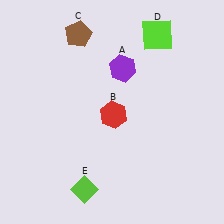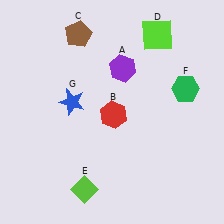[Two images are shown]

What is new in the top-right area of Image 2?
A green hexagon (F) was added in the top-right area of Image 2.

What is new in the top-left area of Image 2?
A blue star (G) was added in the top-left area of Image 2.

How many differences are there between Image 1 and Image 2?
There are 2 differences between the two images.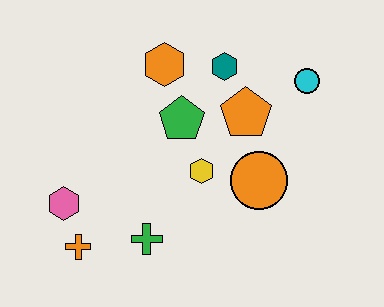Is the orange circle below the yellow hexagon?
Yes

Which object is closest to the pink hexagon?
The orange cross is closest to the pink hexagon.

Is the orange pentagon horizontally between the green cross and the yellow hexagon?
No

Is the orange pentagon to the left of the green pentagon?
No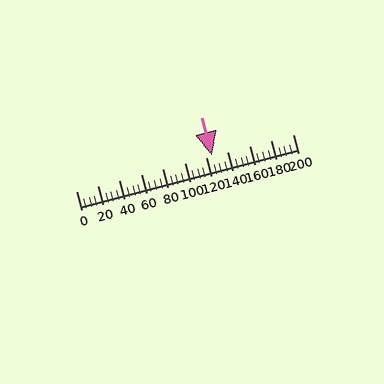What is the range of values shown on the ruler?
The ruler shows values from 0 to 200.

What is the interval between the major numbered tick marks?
The major tick marks are spaced 20 units apart.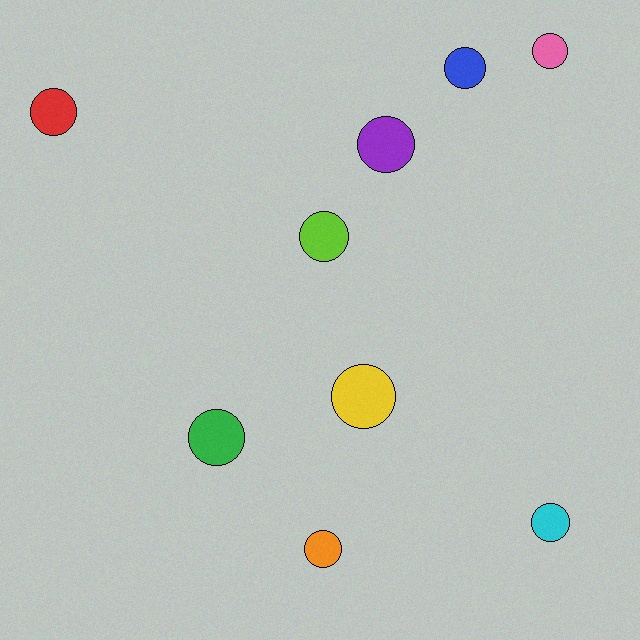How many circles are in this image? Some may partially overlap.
There are 9 circles.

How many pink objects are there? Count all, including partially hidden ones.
There is 1 pink object.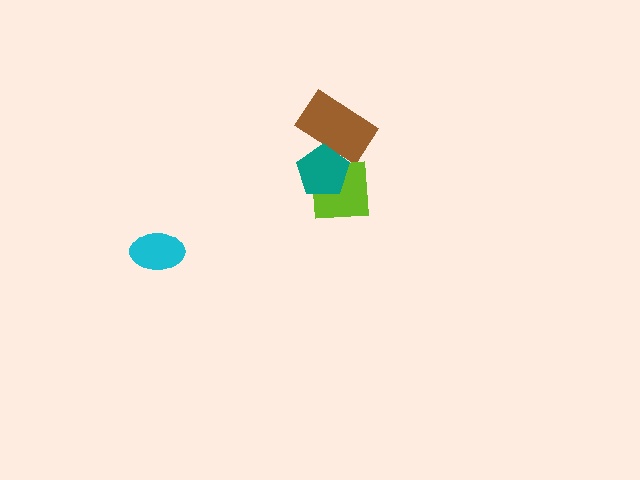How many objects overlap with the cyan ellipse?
0 objects overlap with the cyan ellipse.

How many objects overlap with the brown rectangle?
2 objects overlap with the brown rectangle.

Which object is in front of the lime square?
The teal pentagon is in front of the lime square.